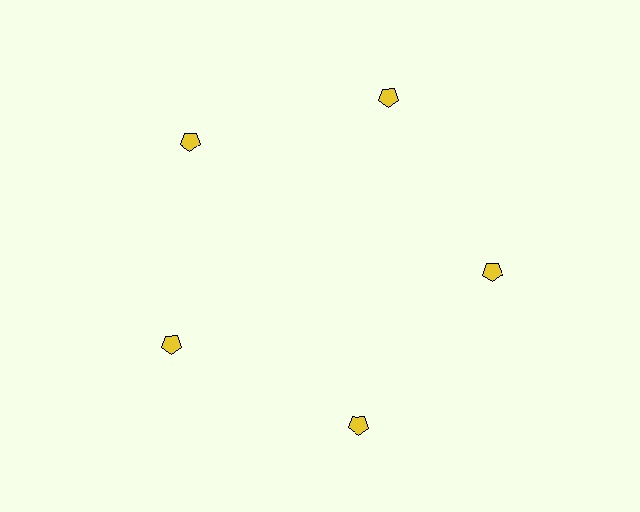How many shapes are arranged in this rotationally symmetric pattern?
There are 5 shapes, arranged in 5 groups of 1.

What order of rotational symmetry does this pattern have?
This pattern has 5-fold rotational symmetry.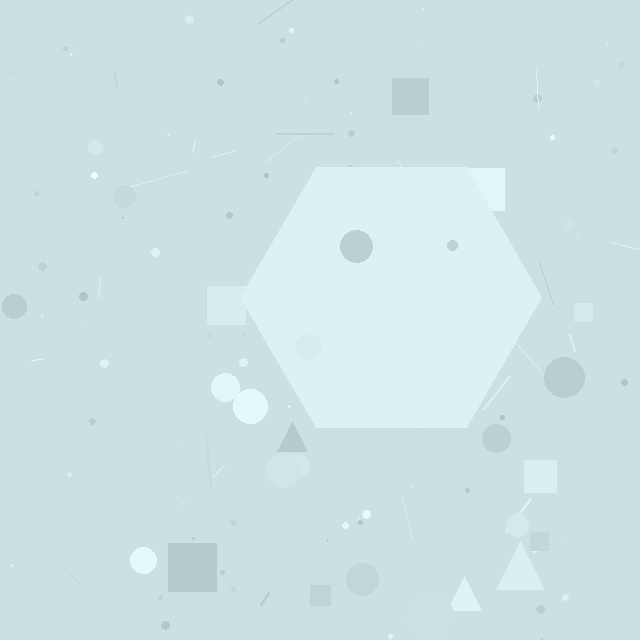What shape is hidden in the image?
A hexagon is hidden in the image.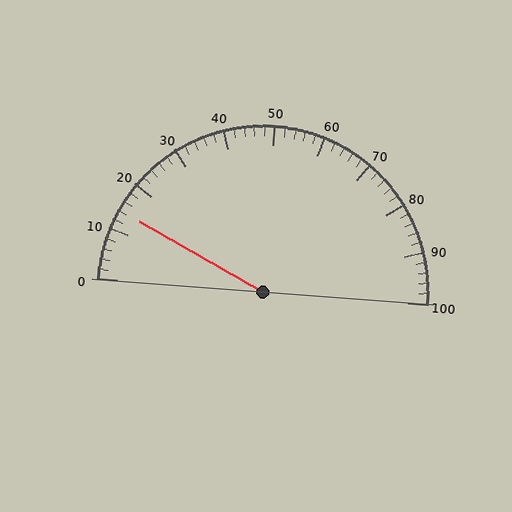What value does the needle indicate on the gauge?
The needle indicates approximately 14.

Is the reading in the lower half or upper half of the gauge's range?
The reading is in the lower half of the range (0 to 100).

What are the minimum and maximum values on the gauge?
The gauge ranges from 0 to 100.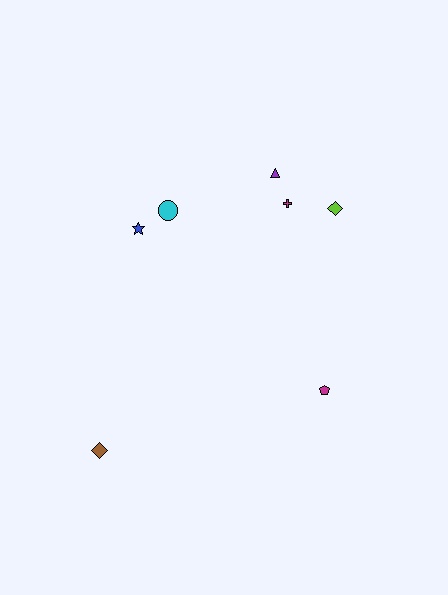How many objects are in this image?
There are 7 objects.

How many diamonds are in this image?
There are 2 diamonds.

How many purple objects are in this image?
There is 1 purple object.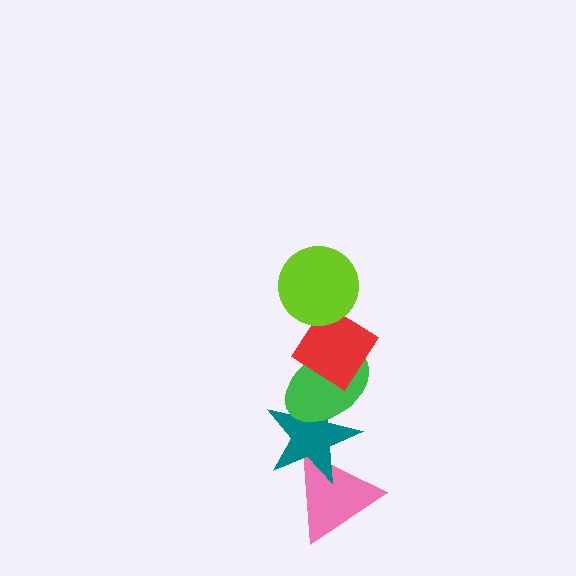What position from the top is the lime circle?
The lime circle is 1st from the top.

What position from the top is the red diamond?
The red diamond is 2nd from the top.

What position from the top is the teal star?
The teal star is 4th from the top.